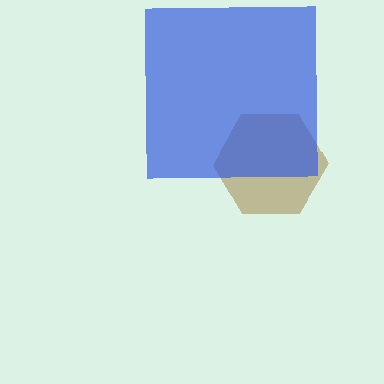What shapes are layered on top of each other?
The layered shapes are: a brown hexagon, a blue square.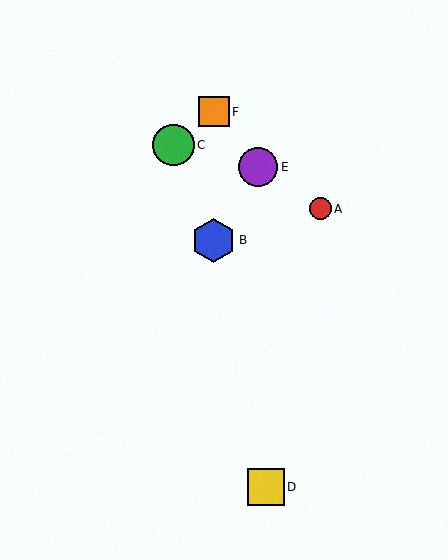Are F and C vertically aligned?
No, F is at x≈214 and C is at x≈174.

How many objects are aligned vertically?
2 objects (B, F) are aligned vertically.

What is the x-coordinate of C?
Object C is at x≈174.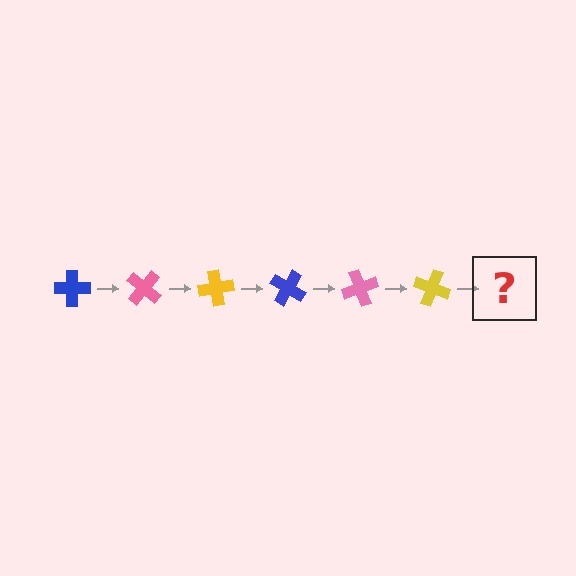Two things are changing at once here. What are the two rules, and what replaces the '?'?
The two rules are that it rotates 40 degrees each step and the color cycles through blue, pink, and yellow. The '?' should be a blue cross, rotated 240 degrees from the start.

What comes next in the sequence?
The next element should be a blue cross, rotated 240 degrees from the start.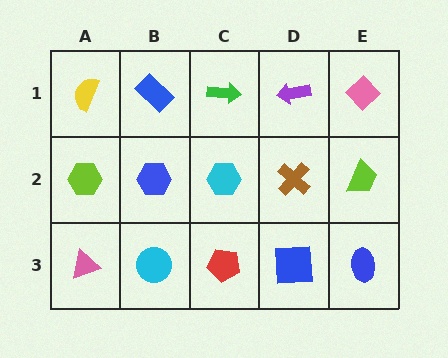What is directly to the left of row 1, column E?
A purple arrow.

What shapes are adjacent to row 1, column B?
A blue hexagon (row 2, column B), a yellow semicircle (row 1, column A), a green arrow (row 1, column C).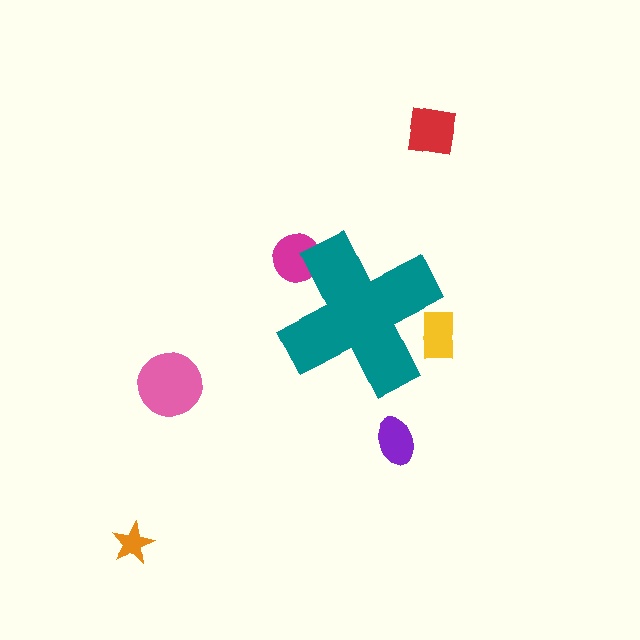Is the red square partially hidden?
No, the red square is fully visible.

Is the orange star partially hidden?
No, the orange star is fully visible.